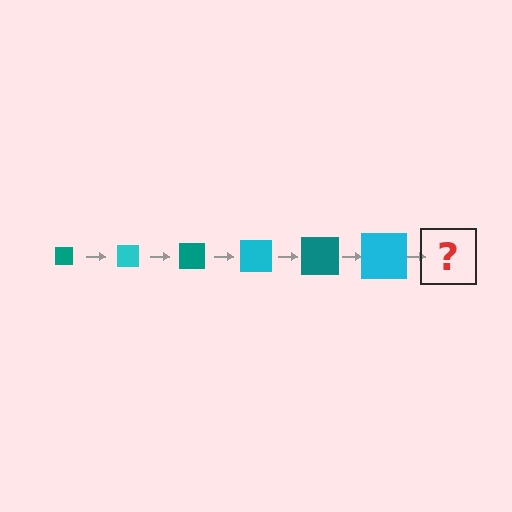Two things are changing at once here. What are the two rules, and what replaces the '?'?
The two rules are that the square grows larger each step and the color cycles through teal and cyan. The '?' should be a teal square, larger than the previous one.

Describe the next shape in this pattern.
It should be a teal square, larger than the previous one.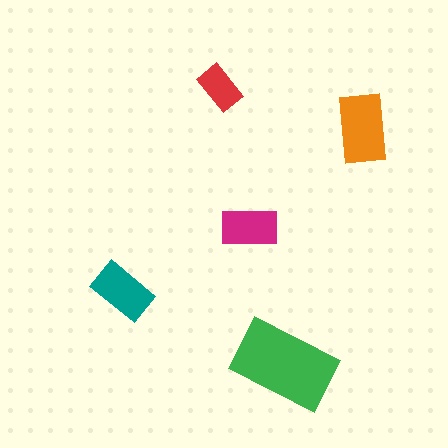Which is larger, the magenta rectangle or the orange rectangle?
The orange one.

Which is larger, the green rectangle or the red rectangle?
The green one.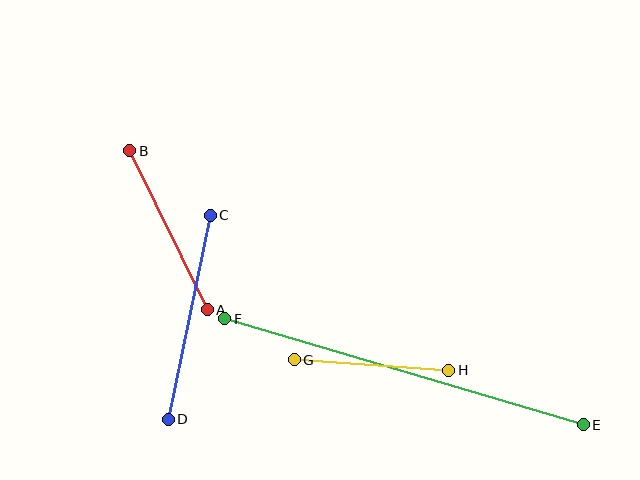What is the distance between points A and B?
The distance is approximately 177 pixels.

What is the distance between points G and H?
The distance is approximately 155 pixels.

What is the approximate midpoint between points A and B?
The midpoint is at approximately (169, 230) pixels.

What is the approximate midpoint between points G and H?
The midpoint is at approximately (371, 365) pixels.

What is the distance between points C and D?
The distance is approximately 208 pixels.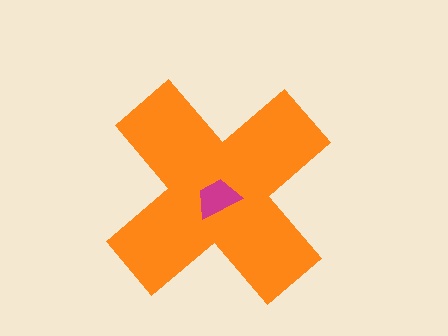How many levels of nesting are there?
2.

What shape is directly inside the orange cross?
The magenta trapezoid.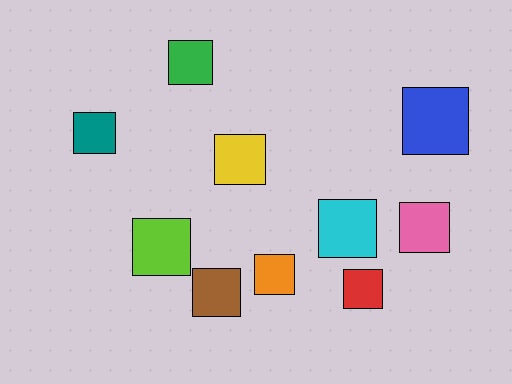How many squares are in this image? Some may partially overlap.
There are 10 squares.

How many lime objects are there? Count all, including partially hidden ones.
There is 1 lime object.